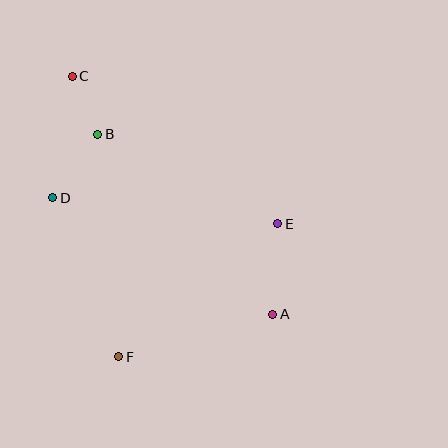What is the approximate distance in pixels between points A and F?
The distance between A and F is approximately 160 pixels.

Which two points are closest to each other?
Points B and C are closest to each other.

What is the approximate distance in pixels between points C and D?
The distance between C and D is approximately 123 pixels.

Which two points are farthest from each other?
Points A and C are farthest from each other.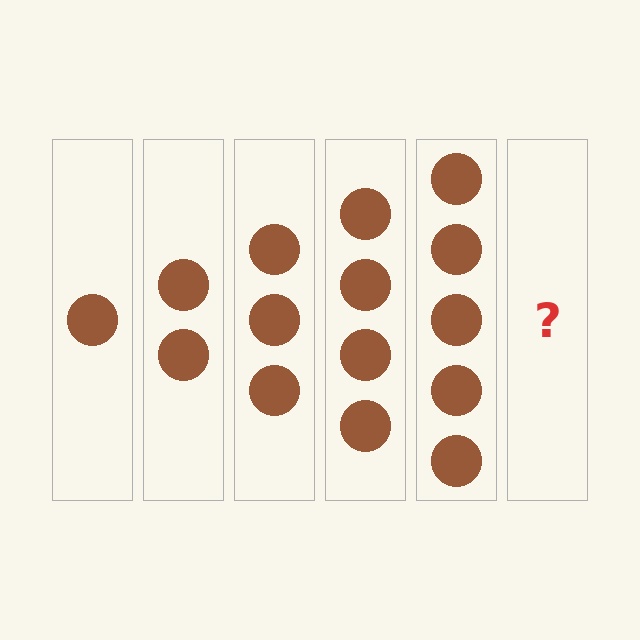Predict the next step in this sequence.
The next step is 6 circles.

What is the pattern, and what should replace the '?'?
The pattern is that each step adds one more circle. The '?' should be 6 circles.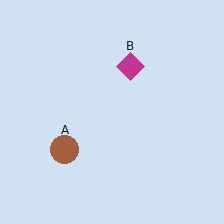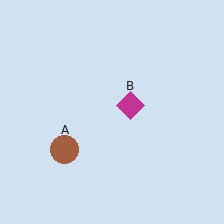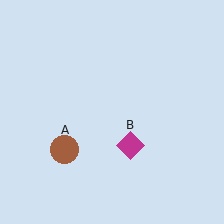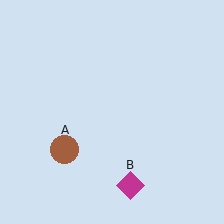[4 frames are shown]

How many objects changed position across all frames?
1 object changed position: magenta diamond (object B).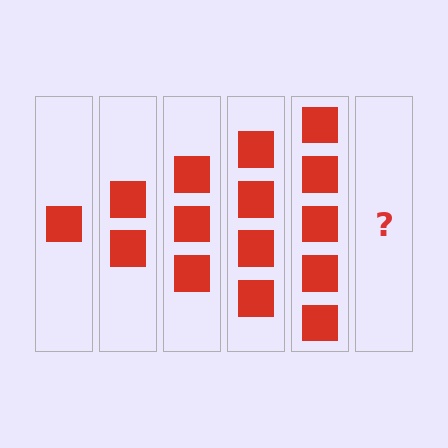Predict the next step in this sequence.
The next step is 6 squares.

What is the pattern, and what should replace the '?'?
The pattern is that each step adds one more square. The '?' should be 6 squares.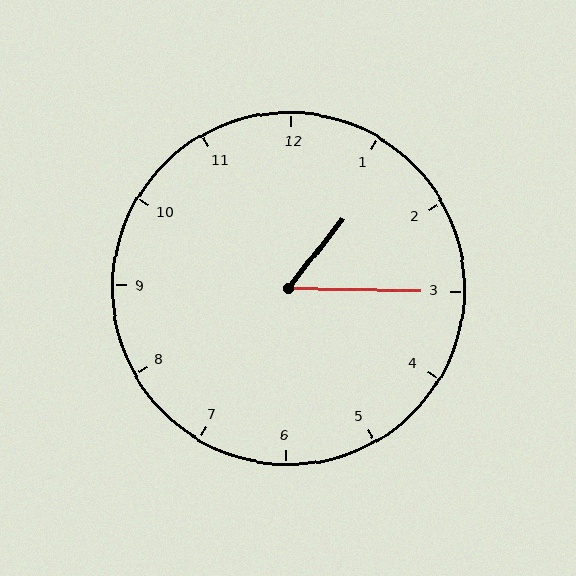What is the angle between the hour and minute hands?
Approximately 52 degrees.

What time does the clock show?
1:15.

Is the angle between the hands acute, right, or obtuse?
It is acute.